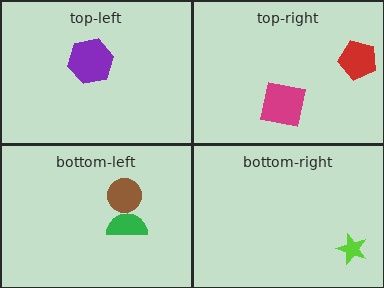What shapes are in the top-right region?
The magenta square, the red pentagon.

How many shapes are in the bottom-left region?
2.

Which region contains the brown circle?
The bottom-left region.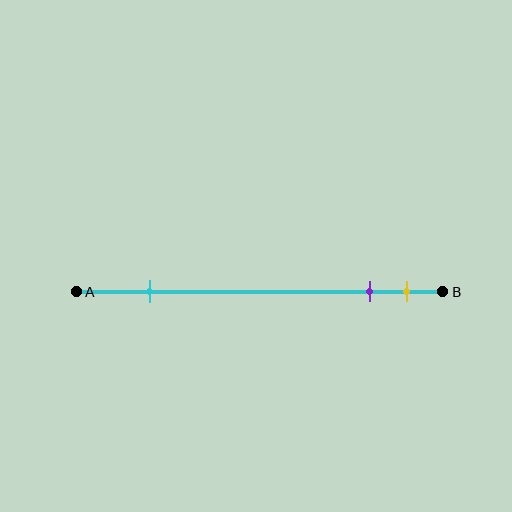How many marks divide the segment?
There are 3 marks dividing the segment.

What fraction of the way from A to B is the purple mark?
The purple mark is approximately 80% (0.8) of the way from A to B.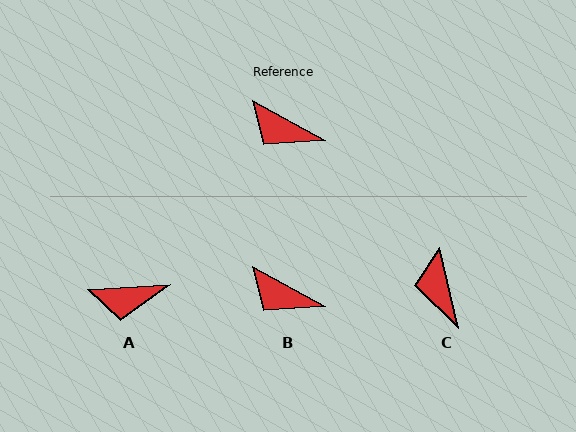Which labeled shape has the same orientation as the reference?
B.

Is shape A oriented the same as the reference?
No, it is off by about 32 degrees.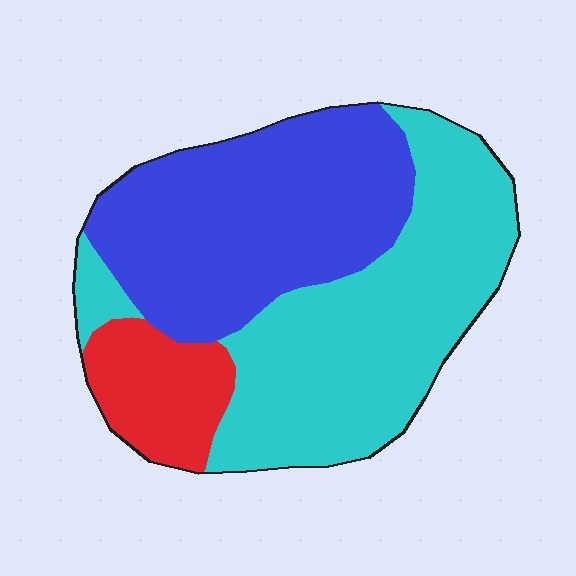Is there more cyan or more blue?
Cyan.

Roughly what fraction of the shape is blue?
Blue takes up about two fifths (2/5) of the shape.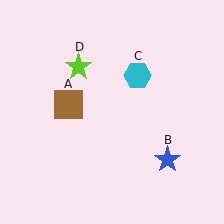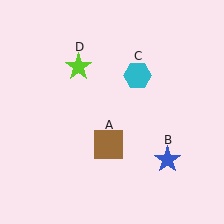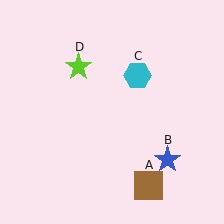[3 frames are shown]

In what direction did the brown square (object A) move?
The brown square (object A) moved down and to the right.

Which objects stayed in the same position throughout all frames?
Blue star (object B) and cyan hexagon (object C) and lime star (object D) remained stationary.